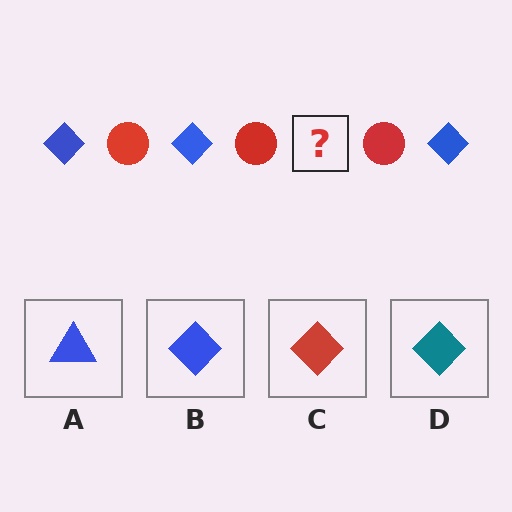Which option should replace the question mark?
Option B.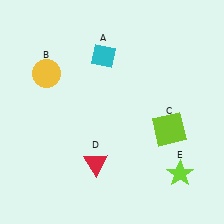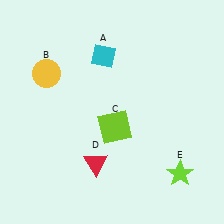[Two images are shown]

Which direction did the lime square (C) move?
The lime square (C) moved left.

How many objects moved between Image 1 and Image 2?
1 object moved between the two images.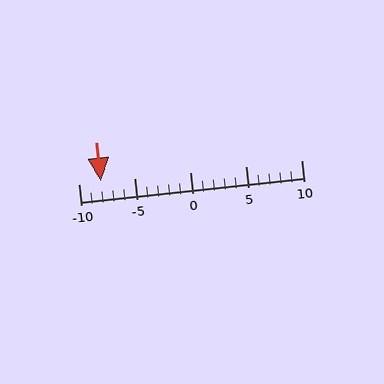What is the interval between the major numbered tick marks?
The major tick marks are spaced 5 units apart.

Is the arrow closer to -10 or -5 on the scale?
The arrow is closer to -10.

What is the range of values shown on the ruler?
The ruler shows values from -10 to 10.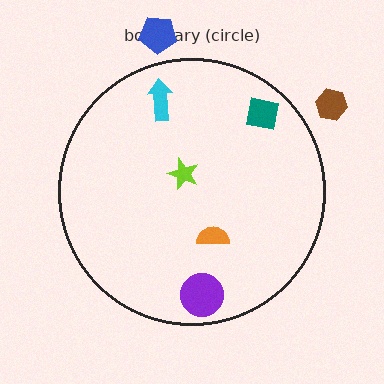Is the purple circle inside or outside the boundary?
Inside.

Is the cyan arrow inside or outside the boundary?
Inside.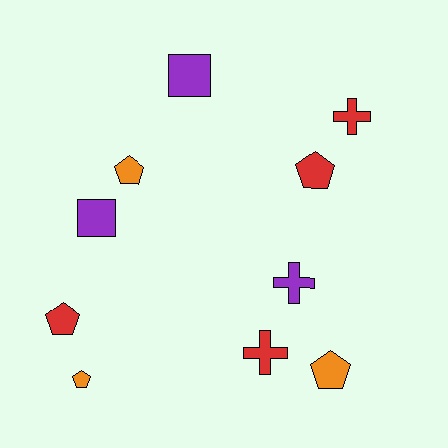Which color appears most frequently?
Red, with 4 objects.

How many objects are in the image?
There are 10 objects.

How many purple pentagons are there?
There are no purple pentagons.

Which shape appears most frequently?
Pentagon, with 5 objects.